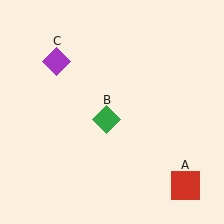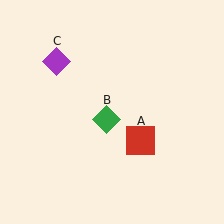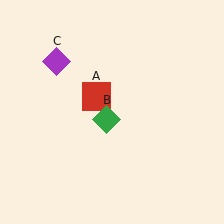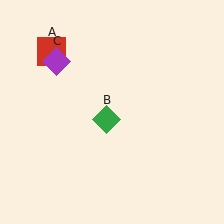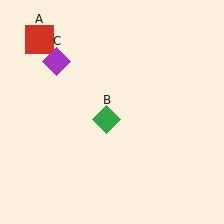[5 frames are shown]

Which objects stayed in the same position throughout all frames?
Green diamond (object B) and purple diamond (object C) remained stationary.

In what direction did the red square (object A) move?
The red square (object A) moved up and to the left.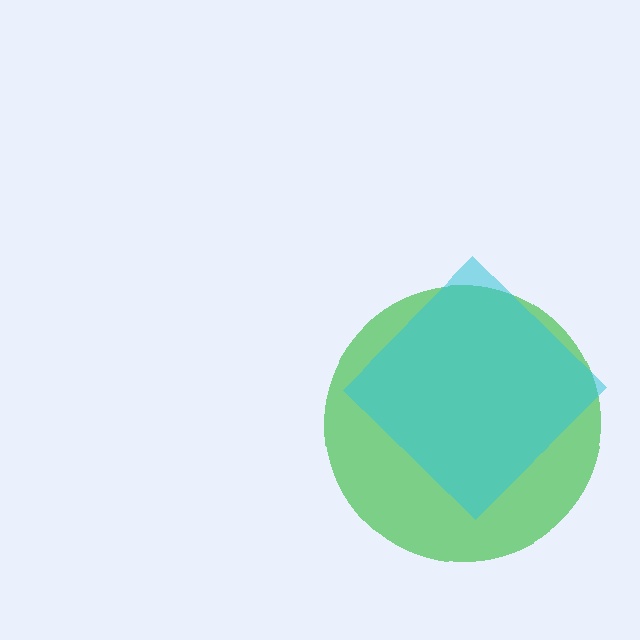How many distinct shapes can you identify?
There are 2 distinct shapes: a green circle, a cyan diamond.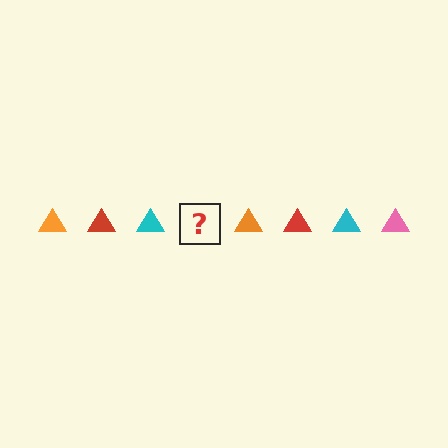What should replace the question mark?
The question mark should be replaced with a pink triangle.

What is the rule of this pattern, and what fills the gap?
The rule is that the pattern cycles through orange, red, cyan, pink triangles. The gap should be filled with a pink triangle.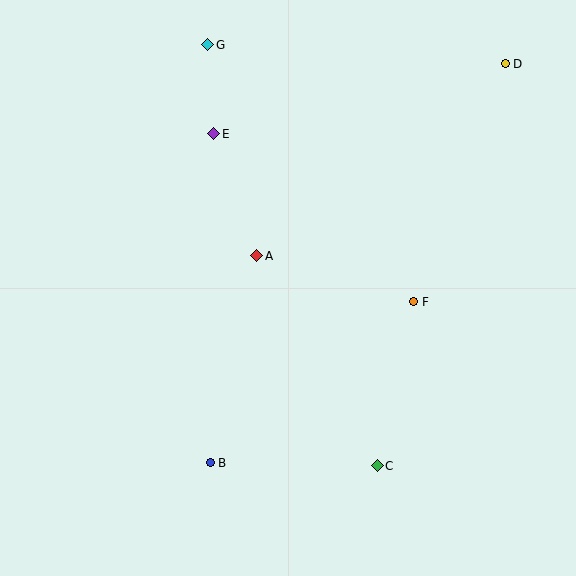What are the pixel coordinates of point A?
Point A is at (257, 256).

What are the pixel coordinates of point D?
Point D is at (505, 64).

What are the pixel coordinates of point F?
Point F is at (414, 302).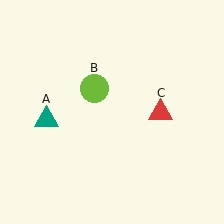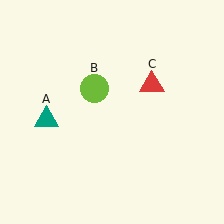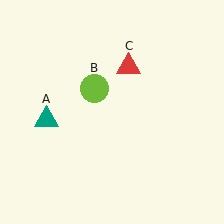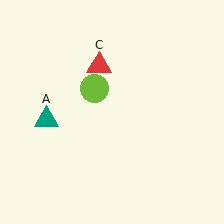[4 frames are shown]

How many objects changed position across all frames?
1 object changed position: red triangle (object C).